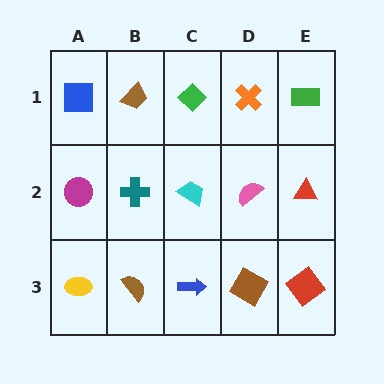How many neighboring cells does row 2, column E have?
3.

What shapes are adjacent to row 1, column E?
A red triangle (row 2, column E), an orange cross (row 1, column D).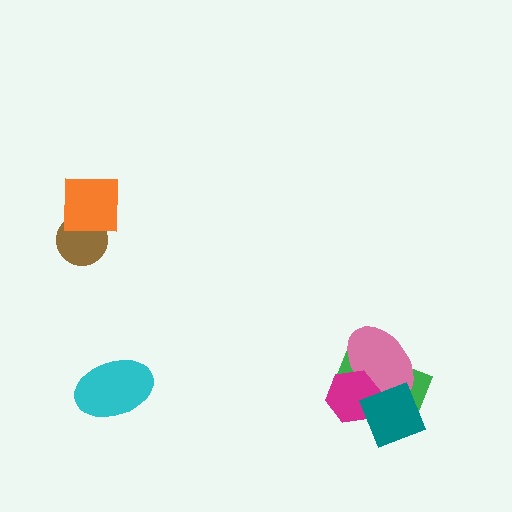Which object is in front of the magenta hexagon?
The teal diamond is in front of the magenta hexagon.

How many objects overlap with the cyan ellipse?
0 objects overlap with the cyan ellipse.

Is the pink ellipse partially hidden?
Yes, it is partially covered by another shape.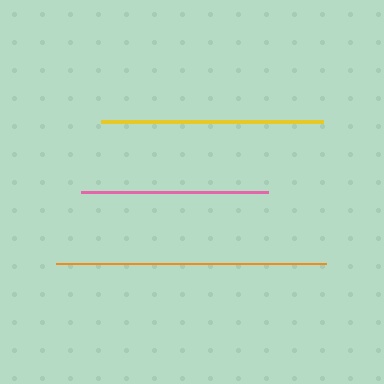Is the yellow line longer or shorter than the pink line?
The yellow line is longer than the pink line.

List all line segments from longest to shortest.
From longest to shortest: orange, yellow, pink.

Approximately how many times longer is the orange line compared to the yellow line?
The orange line is approximately 1.2 times the length of the yellow line.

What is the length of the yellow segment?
The yellow segment is approximately 222 pixels long.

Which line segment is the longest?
The orange line is the longest at approximately 271 pixels.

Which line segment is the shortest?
The pink line is the shortest at approximately 188 pixels.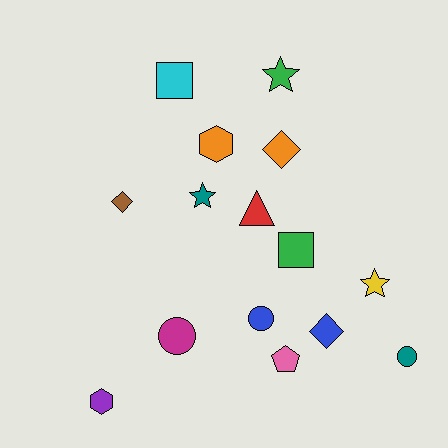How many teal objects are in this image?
There are 2 teal objects.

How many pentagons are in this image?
There is 1 pentagon.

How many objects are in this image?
There are 15 objects.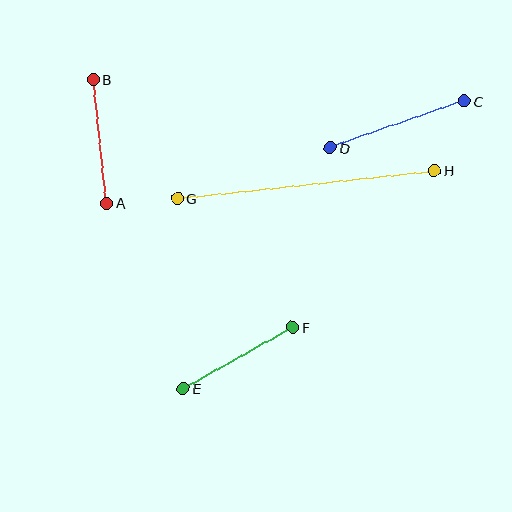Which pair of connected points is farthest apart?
Points G and H are farthest apart.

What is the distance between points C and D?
The distance is approximately 142 pixels.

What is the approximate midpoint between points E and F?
The midpoint is at approximately (238, 358) pixels.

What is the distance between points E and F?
The distance is approximately 126 pixels.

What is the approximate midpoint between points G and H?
The midpoint is at approximately (306, 184) pixels.